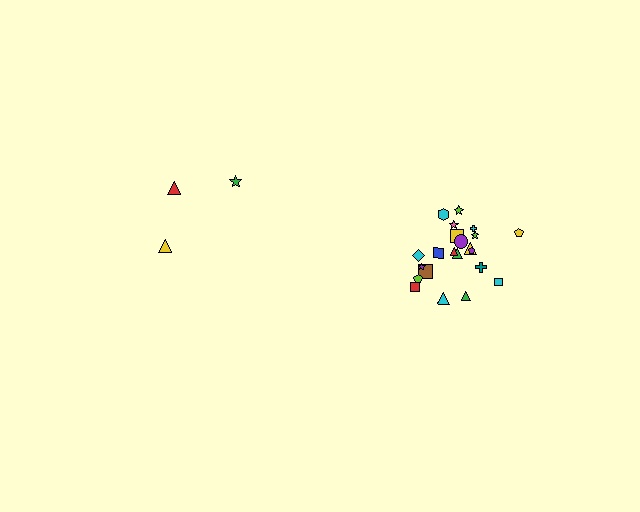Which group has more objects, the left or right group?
The right group.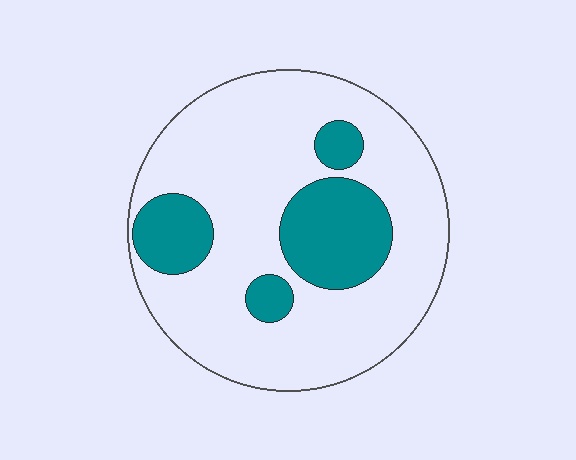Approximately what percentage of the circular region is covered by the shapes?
Approximately 25%.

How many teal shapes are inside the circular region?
4.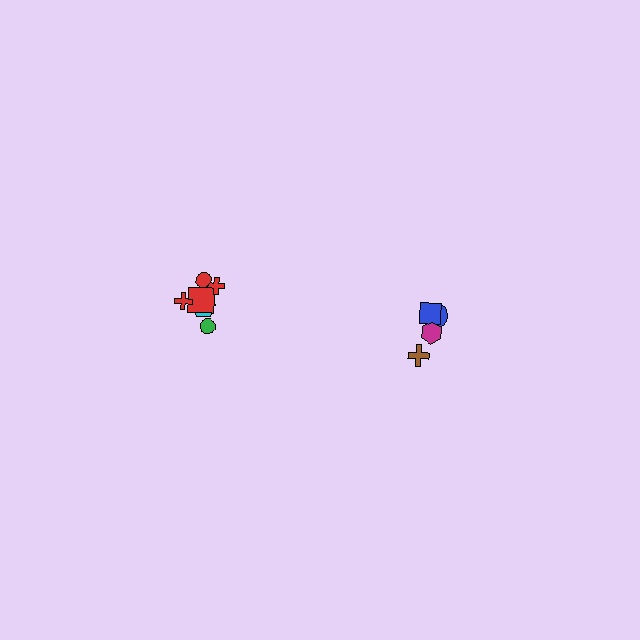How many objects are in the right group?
There are 4 objects.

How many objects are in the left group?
There are 6 objects.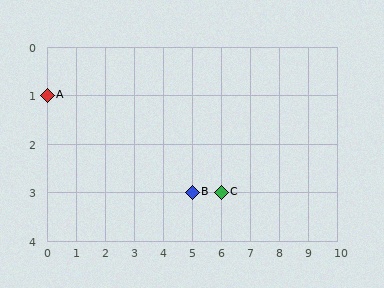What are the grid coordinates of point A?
Point A is at grid coordinates (0, 1).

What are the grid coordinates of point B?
Point B is at grid coordinates (5, 3).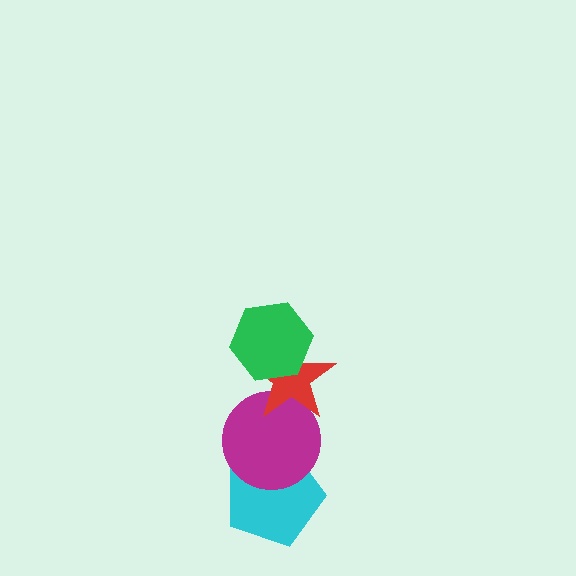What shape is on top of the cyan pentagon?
The magenta circle is on top of the cyan pentagon.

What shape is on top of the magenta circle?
The red star is on top of the magenta circle.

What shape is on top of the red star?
The green hexagon is on top of the red star.